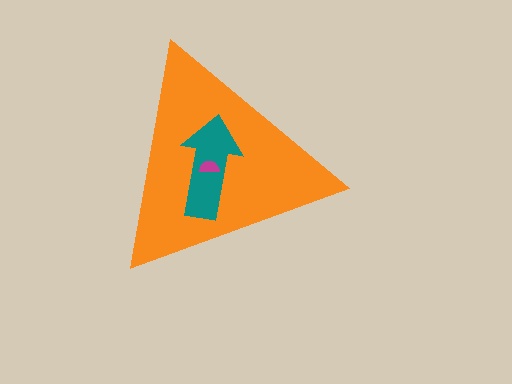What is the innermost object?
The magenta semicircle.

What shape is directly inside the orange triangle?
The teal arrow.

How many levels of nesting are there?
3.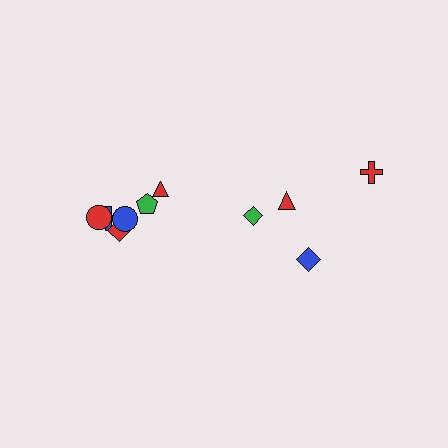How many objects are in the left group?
There are 6 objects.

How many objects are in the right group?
There are 4 objects.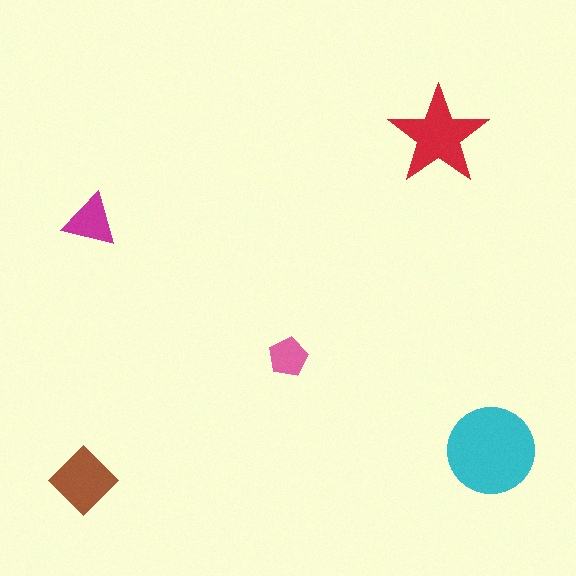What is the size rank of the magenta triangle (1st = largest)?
4th.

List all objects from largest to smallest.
The cyan circle, the red star, the brown diamond, the magenta triangle, the pink pentagon.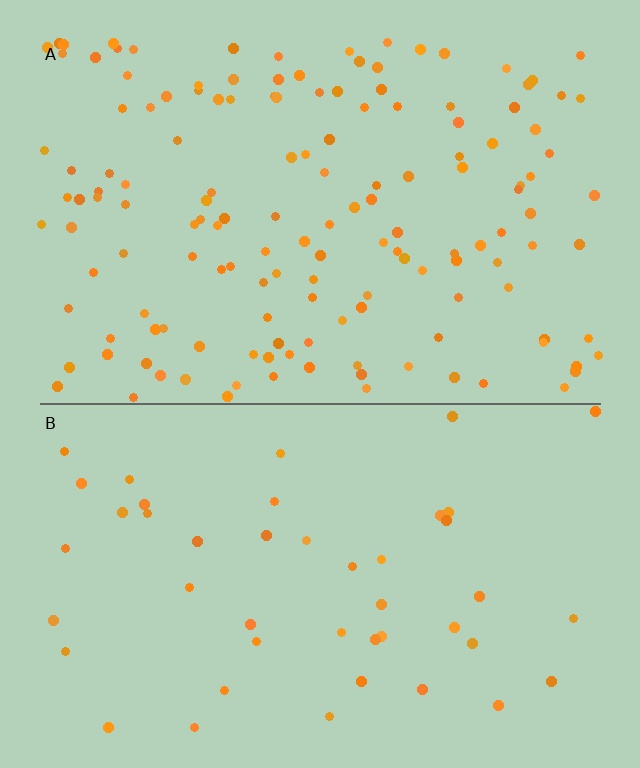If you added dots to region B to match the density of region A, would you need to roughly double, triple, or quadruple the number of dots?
Approximately triple.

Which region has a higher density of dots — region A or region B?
A (the top).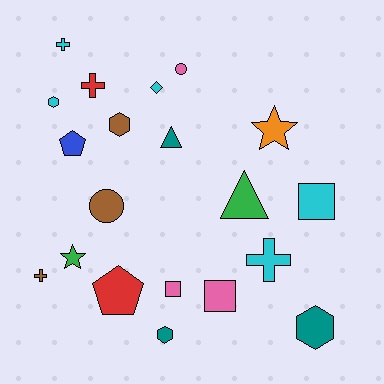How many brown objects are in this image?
There are 3 brown objects.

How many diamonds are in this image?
There is 1 diamond.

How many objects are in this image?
There are 20 objects.